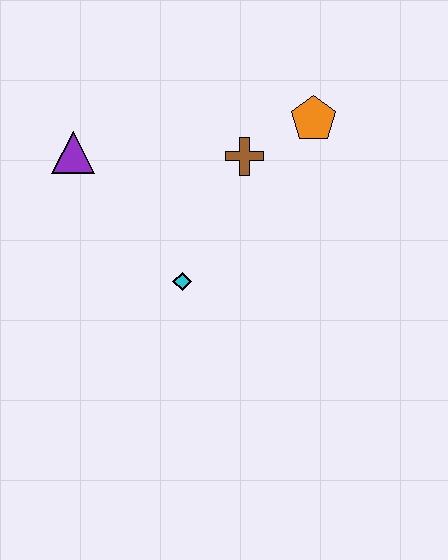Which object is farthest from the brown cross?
The purple triangle is farthest from the brown cross.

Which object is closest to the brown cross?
The orange pentagon is closest to the brown cross.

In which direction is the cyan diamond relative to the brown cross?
The cyan diamond is below the brown cross.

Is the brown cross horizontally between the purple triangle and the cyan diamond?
No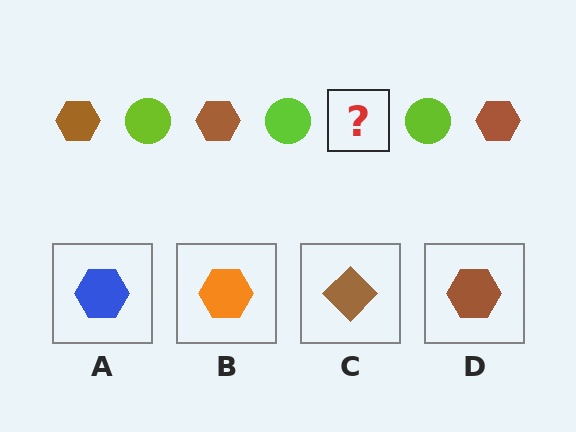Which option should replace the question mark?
Option D.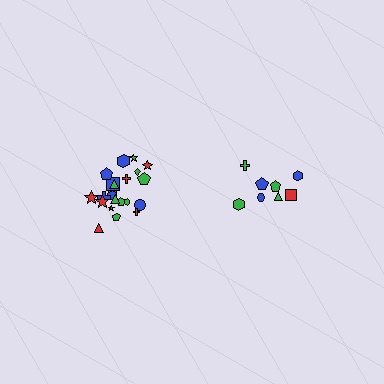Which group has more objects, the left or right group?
The left group.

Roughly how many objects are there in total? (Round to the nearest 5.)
Roughly 30 objects in total.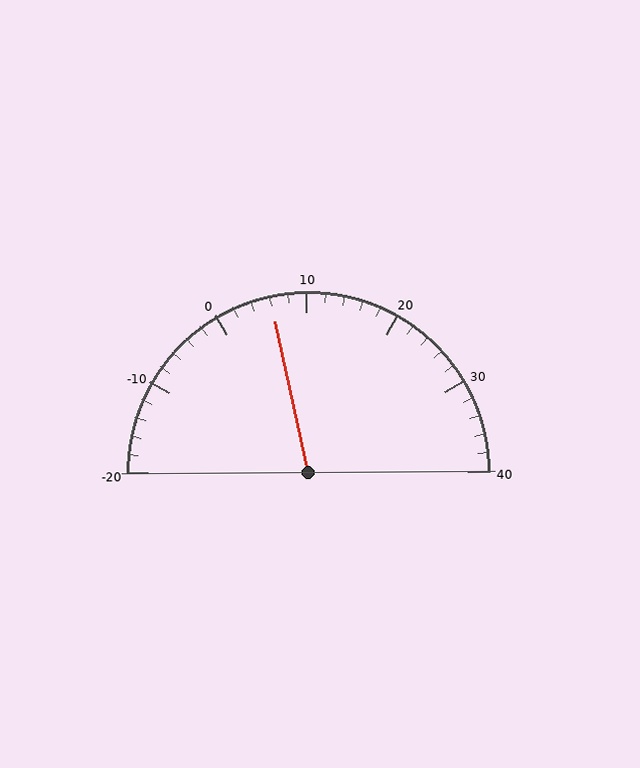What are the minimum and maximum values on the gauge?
The gauge ranges from -20 to 40.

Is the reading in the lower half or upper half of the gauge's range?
The reading is in the lower half of the range (-20 to 40).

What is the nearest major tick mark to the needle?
The nearest major tick mark is 10.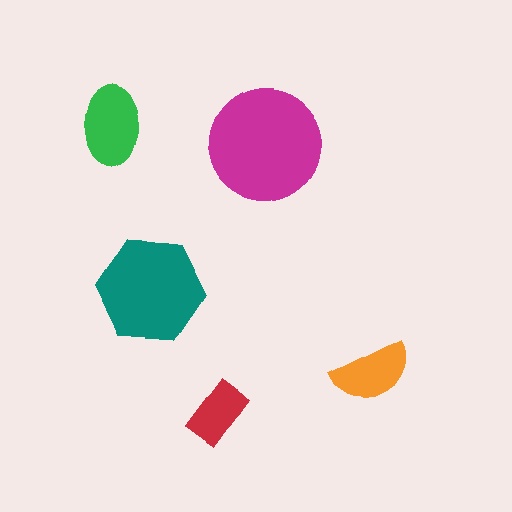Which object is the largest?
The magenta circle.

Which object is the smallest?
The red rectangle.